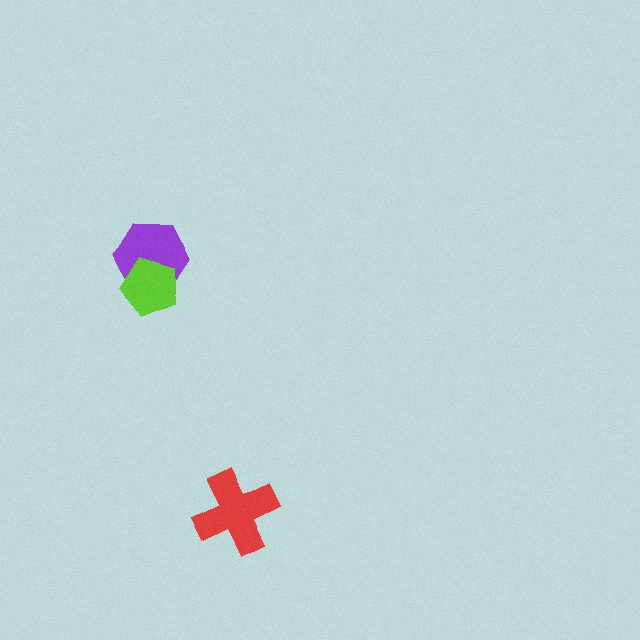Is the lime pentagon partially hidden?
No, no other shape covers it.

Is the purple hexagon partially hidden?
Yes, it is partially covered by another shape.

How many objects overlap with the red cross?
0 objects overlap with the red cross.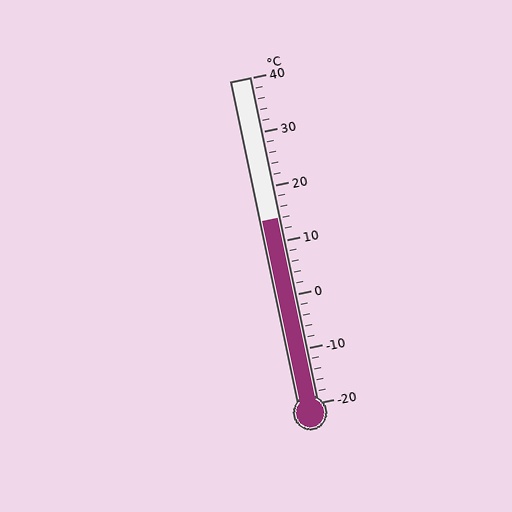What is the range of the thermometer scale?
The thermometer scale ranges from -20°C to 40°C.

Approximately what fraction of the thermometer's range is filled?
The thermometer is filled to approximately 55% of its range.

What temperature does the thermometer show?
The thermometer shows approximately 14°C.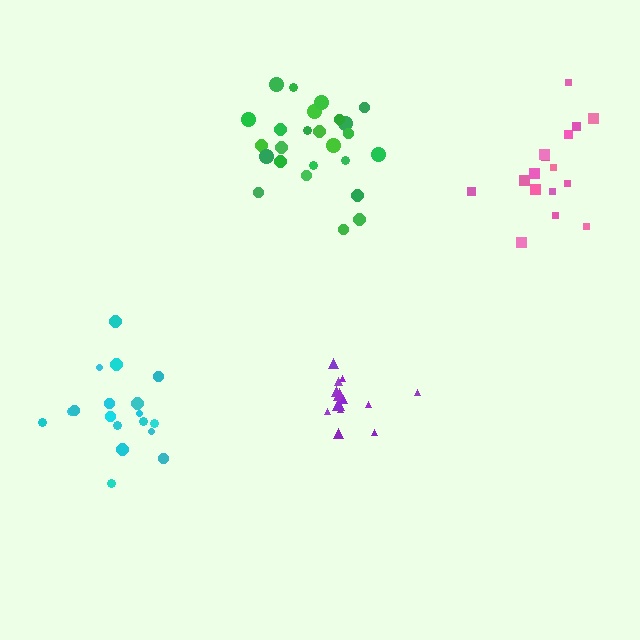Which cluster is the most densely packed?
Purple.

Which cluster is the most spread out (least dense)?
Pink.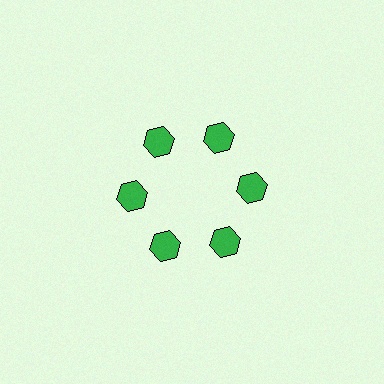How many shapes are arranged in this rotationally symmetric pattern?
There are 6 shapes, arranged in 6 groups of 1.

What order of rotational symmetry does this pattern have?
This pattern has 6-fold rotational symmetry.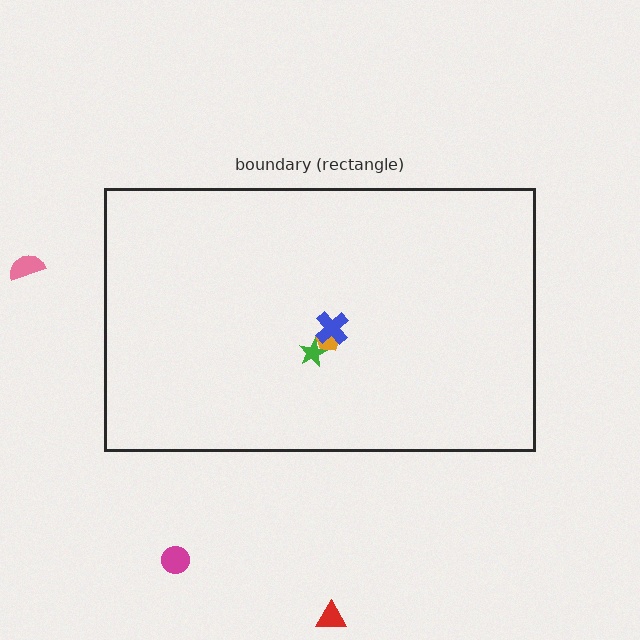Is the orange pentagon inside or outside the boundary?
Inside.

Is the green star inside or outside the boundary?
Inside.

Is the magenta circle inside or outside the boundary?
Outside.